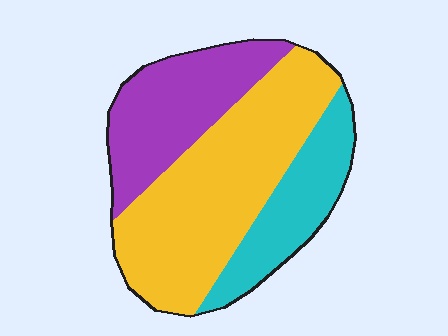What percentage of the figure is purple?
Purple covers 28% of the figure.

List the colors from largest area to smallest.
From largest to smallest: yellow, purple, cyan.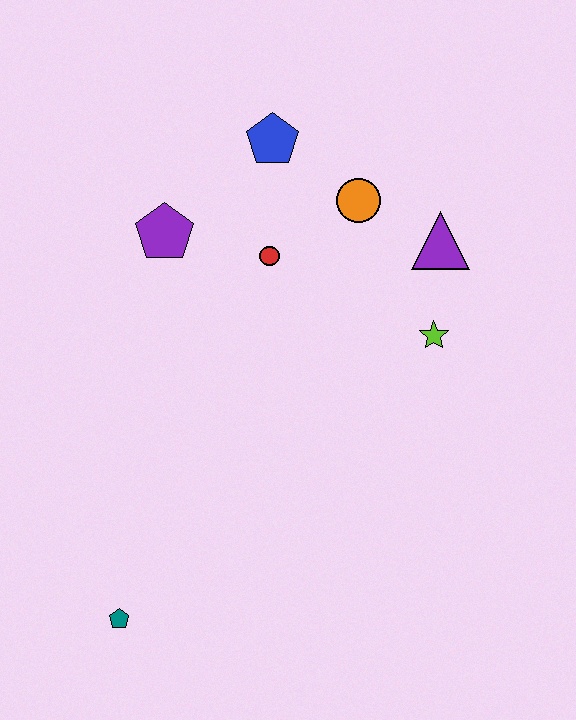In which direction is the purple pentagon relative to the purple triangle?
The purple pentagon is to the left of the purple triangle.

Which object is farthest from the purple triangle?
The teal pentagon is farthest from the purple triangle.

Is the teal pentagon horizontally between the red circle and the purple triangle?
No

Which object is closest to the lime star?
The purple triangle is closest to the lime star.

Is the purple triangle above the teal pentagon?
Yes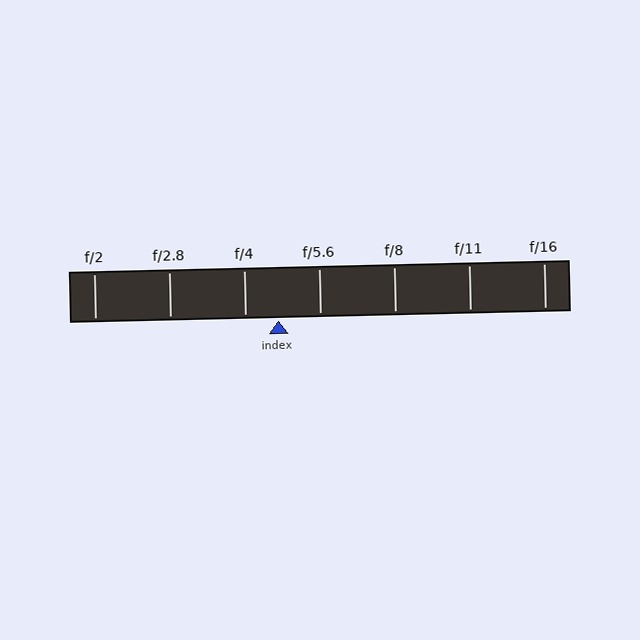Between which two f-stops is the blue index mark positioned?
The index mark is between f/4 and f/5.6.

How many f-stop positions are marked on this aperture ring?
There are 7 f-stop positions marked.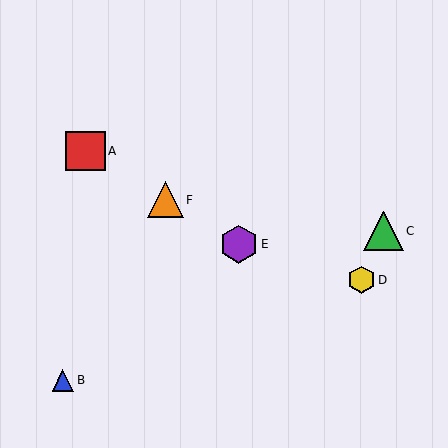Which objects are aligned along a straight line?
Objects A, E, F are aligned along a straight line.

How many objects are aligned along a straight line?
3 objects (A, E, F) are aligned along a straight line.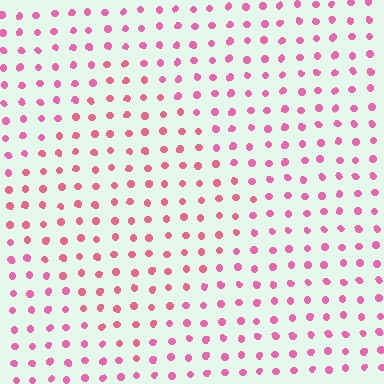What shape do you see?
I see a diamond.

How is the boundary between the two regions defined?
The boundary is defined purely by a slight shift in hue (about 14 degrees). Spacing, size, and orientation are identical on both sides.